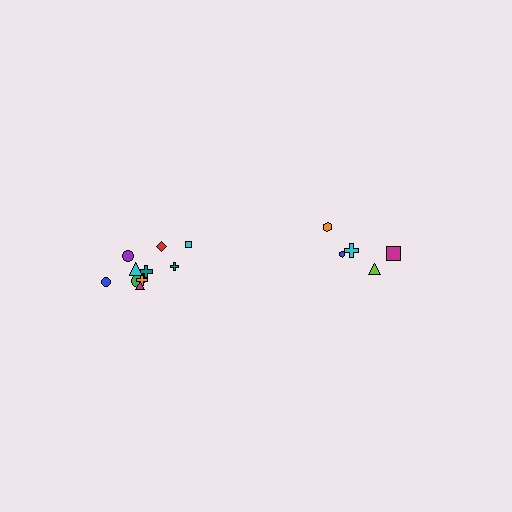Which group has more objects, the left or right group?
The left group.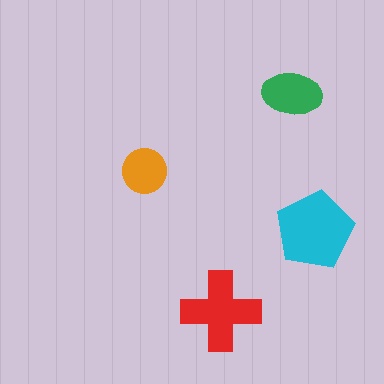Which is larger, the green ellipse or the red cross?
The red cross.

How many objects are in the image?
There are 4 objects in the image.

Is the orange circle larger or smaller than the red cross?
Smaller.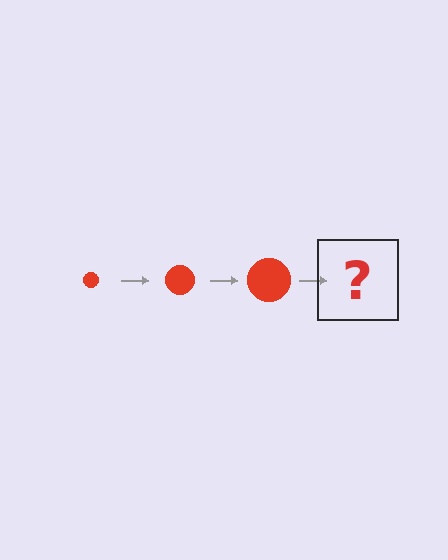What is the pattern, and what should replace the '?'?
The pattern is that the circle gets progressively larger each step. The '?' should be a red circle, larger than the previous one.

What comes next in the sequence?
The next element should be a red circle, larger than the previous one.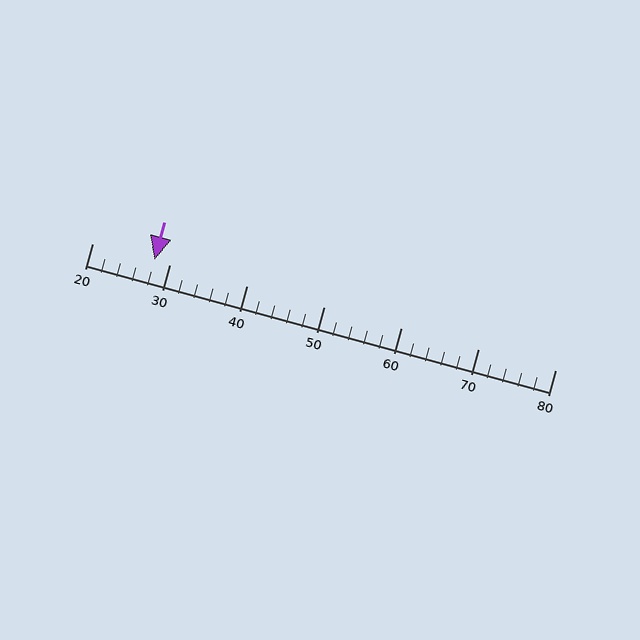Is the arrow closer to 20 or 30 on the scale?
The arrow is closer to 30.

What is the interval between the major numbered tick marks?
The major tick marks are spaced 10 units apart.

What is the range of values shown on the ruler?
The ruler shows values from 20 to 80.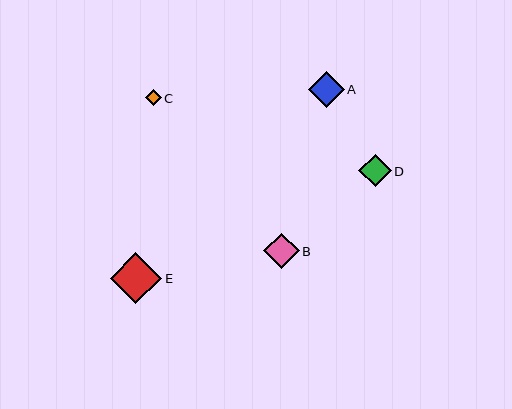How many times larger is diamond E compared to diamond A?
Diamond E is approximately 1.4 times the size of diamond A.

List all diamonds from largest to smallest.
From largest to smallest: E, A, B, D, C.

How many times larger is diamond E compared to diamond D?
Diamond E is approximately 1.6 times the size of diamond D.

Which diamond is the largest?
Diamond E is the largest with a size of approximately 51 pixels.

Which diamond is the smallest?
Diamond C is the smallest with a size of approximately 15 pixels.